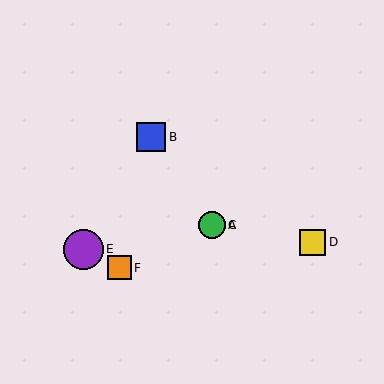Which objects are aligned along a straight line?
Objects A, C, F are aligned along a straight line.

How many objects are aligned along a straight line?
3 objects (A, C, F) are aligned along a straight line.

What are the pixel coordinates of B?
Object B is at (151, 137).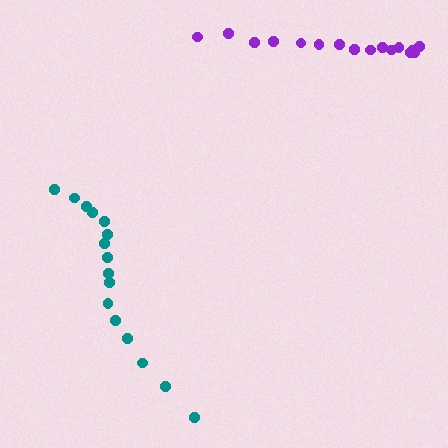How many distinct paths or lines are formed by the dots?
There are 2 distinct paths.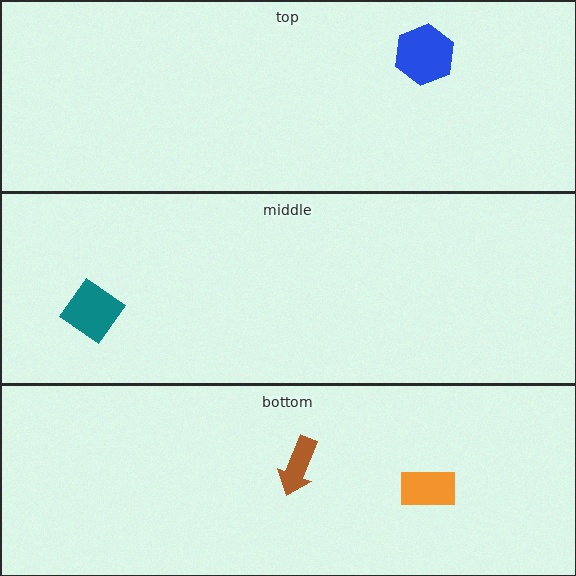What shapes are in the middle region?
The teal diamond.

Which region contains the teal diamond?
The middle region.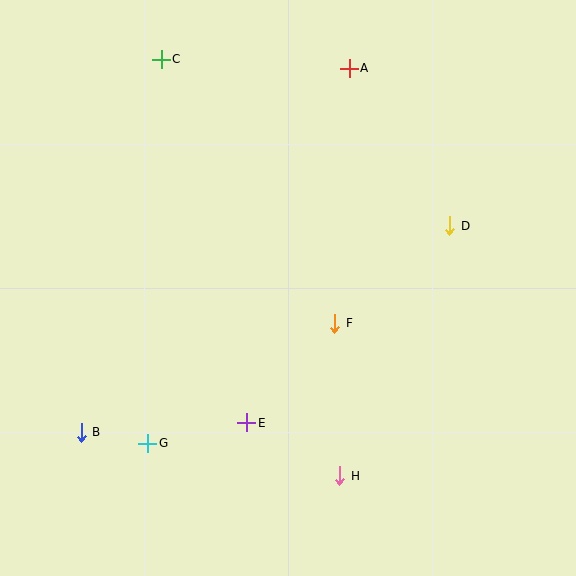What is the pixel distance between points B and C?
The distance between B and C is 381 pixels.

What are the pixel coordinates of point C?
Point C is at (161, 59).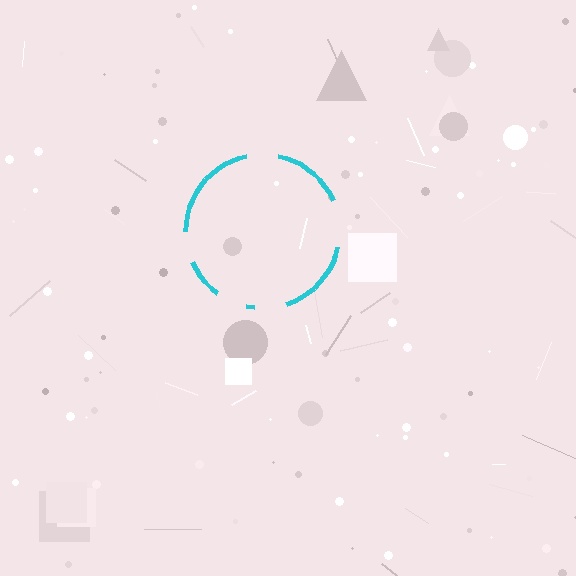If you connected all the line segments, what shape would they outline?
They would outline a circle.